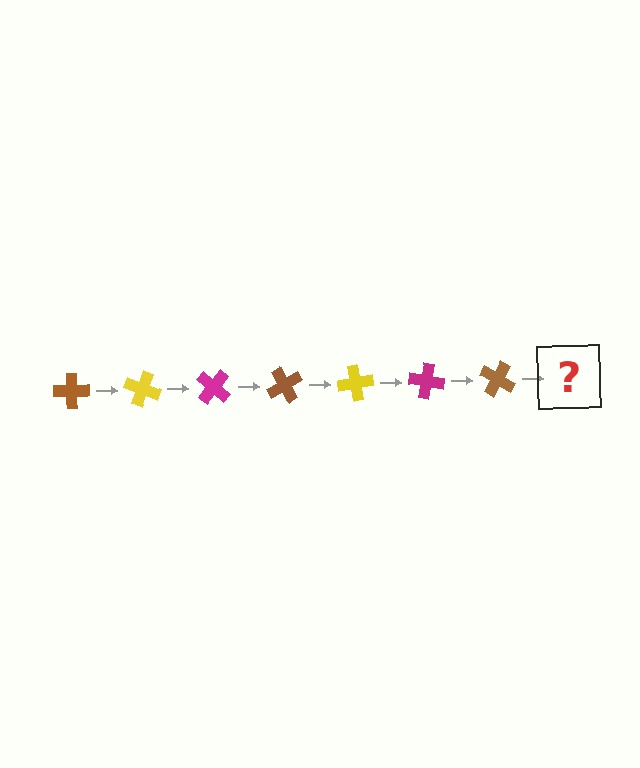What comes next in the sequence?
The next element should be a yellow cross, rotated 140 degrees from the start.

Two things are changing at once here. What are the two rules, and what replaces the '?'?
The two rules are that it rotates 20 degrees each step and the color cycles through brown, yellow, and magenta. The '?' should be a yellow cross, rotated 140 degrees from the start.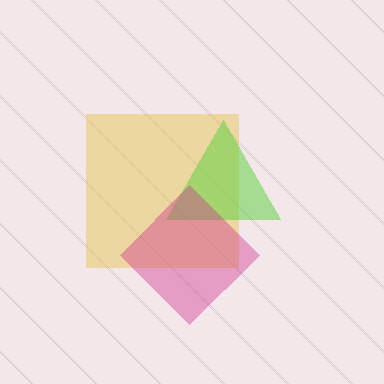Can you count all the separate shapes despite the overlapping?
Yes, there are 3 separate shapes.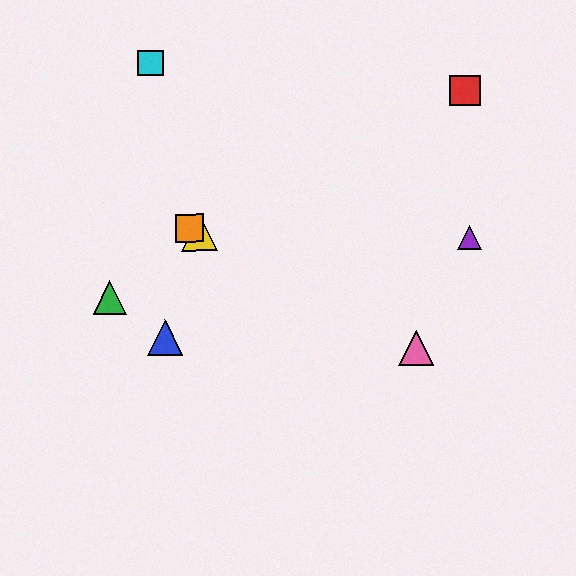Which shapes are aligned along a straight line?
The yellow triangle, the orange square, the pink triangle are aligned along a straight line.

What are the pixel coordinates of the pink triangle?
The pink triangle is at (416, 348).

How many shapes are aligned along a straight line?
3 shapes (the yellow triangle, the orange square, the pink triangle) are aligned along a straight line.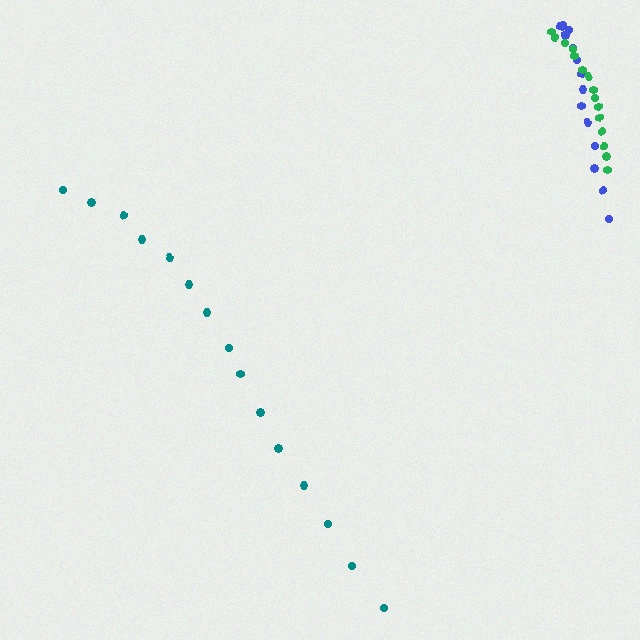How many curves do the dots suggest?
There are 3 distinct paths.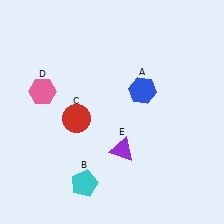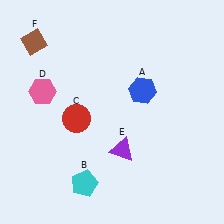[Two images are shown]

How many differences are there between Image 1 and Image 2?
There is 1 difference between the two images.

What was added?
A brown diamond (F) was added in Image 2.